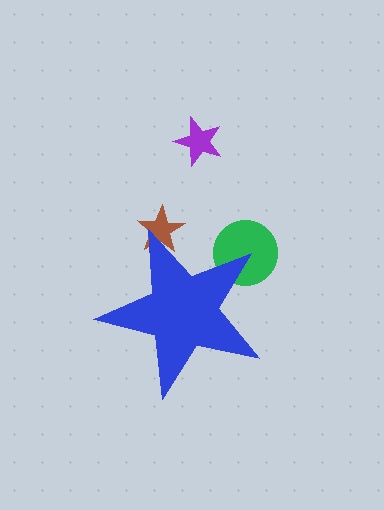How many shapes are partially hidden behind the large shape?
2 shapes are partially hidden.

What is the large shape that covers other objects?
A blue star.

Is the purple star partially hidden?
No, the purple star is fully visible.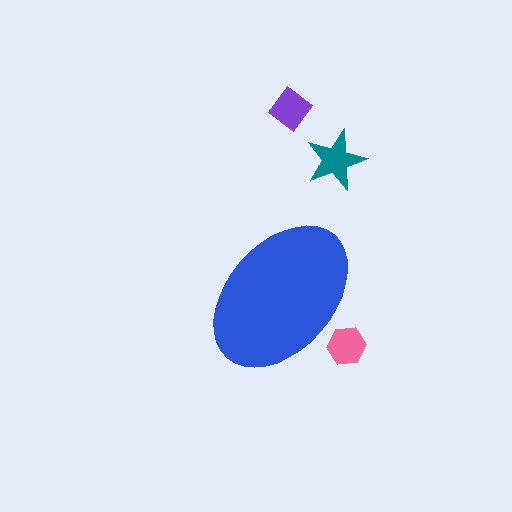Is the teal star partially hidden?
No, the teal star is fully visible.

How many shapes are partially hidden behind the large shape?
1 shape is partially hidden.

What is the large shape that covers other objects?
A blue ellipse.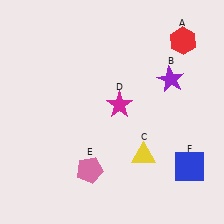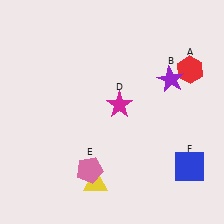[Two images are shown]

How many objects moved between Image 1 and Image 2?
2 objects moved between the two images.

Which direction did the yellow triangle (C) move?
The yellow triangle (C) moved left.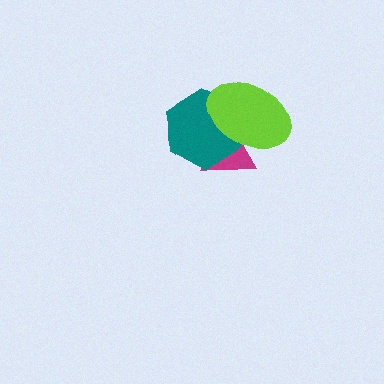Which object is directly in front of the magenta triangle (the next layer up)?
The teal hexagon is directly in front of the magenta triangle.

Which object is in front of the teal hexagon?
The lime ellipse is in front of the teal hexagon.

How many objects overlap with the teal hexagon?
2 objects overlap with the teal hexagon.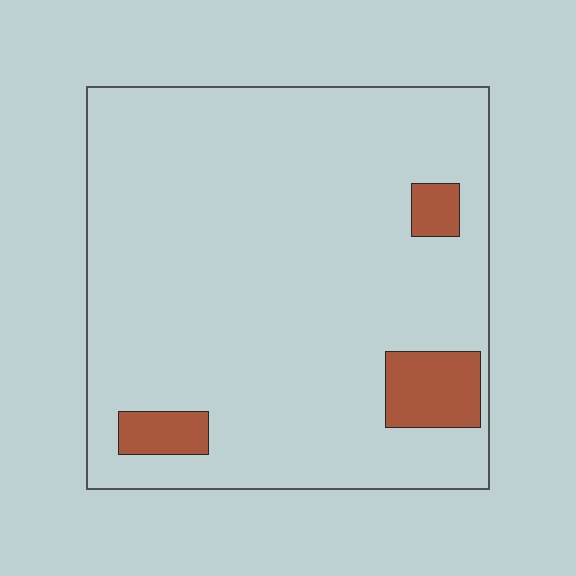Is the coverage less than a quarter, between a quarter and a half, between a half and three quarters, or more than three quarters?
Less than a quarter.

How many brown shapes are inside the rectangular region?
3.